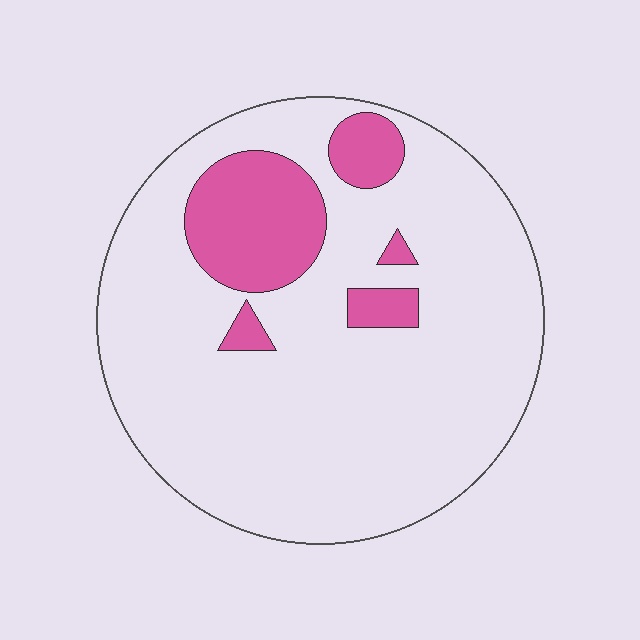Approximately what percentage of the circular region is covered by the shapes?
Approximately 15%.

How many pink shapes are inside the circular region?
5.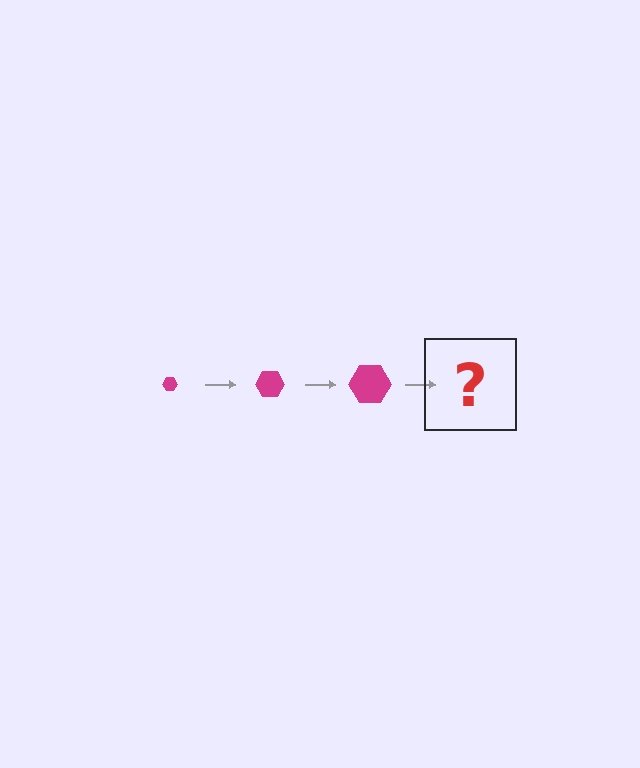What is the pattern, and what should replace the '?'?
The pattern is that the hexagon gets progressively larger each step. The '?' should be a magenta hexagon, larger than the previous one.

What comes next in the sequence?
The next element should be a magenta hexagon, larger than the previous one.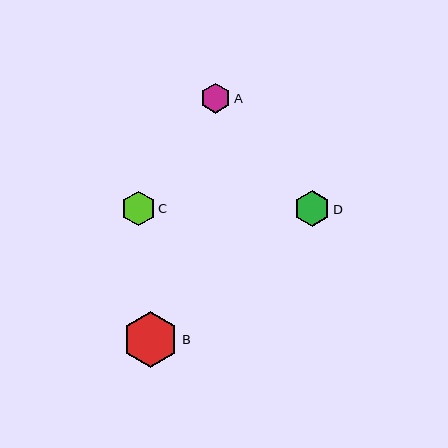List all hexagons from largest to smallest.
From largest to smallest: B, D, C, A.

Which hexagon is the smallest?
Hexagon A is the smallest with a size of approximately 31 pixels.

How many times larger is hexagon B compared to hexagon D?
Hexagon B is approximately 1.6 times the size of hexagon D.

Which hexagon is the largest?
Hexagon B is the largest with a size of approximately 56 pixels.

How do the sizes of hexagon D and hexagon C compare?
Hexagon D and hexagon C are approximately the same size.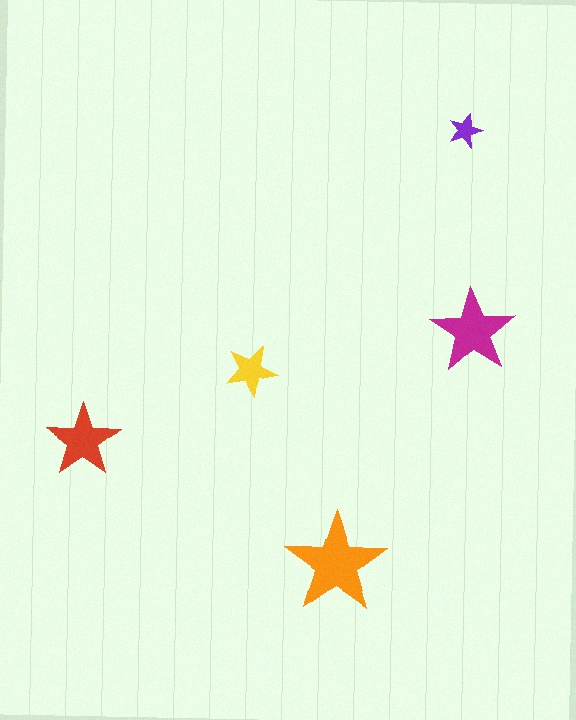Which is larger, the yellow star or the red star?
The red one.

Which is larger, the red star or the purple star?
The red one.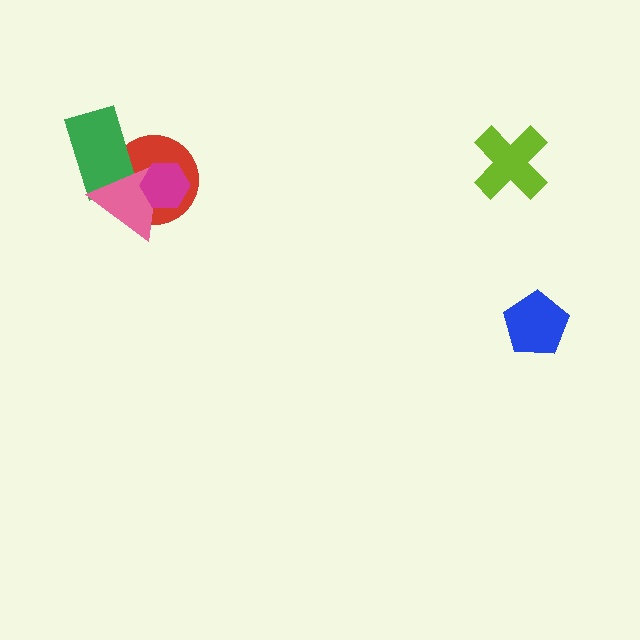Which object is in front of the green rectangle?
The pink triangle is in front of the green rectangle.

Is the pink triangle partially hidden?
Yes, it is partially covered by another shape.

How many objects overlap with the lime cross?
0 objects overlap with the lime cross.